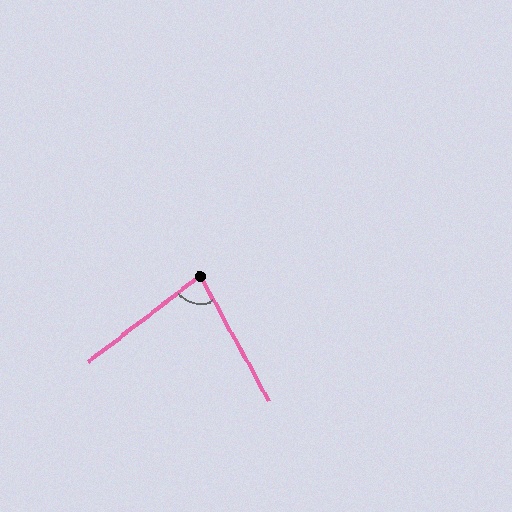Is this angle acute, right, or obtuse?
It is acute.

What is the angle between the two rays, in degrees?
Approximately 81 degrees.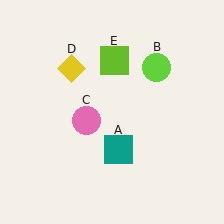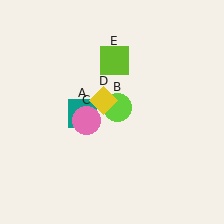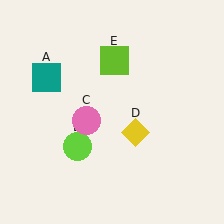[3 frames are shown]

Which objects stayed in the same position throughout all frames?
Pink circle (object C) and lime square (object E) remained stationary.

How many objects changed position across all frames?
3 objects changed position: teal square (object A), lime circle (object B), yellow diamond (object D).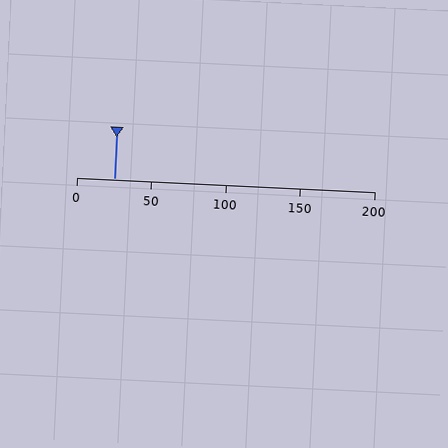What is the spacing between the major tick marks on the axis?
The major ticks are spaced 50 apart.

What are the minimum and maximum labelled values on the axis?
The axis runs from 0 to 200.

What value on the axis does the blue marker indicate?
The marker indicates approximately 25.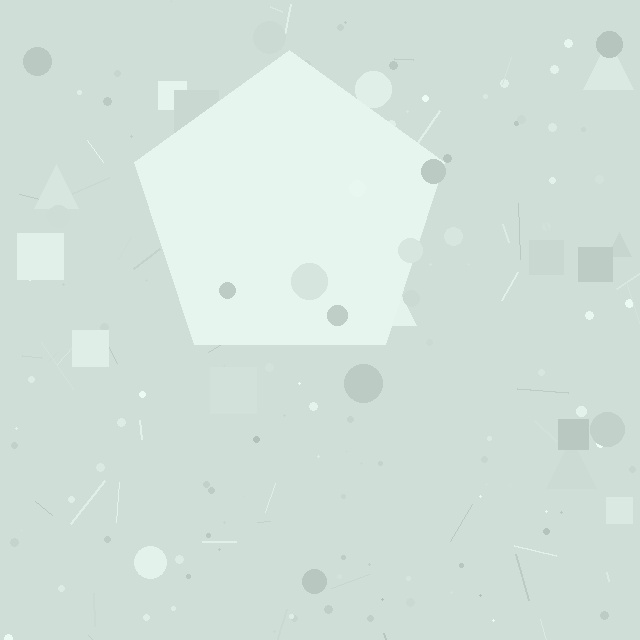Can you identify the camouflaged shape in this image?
The camouflaged shape is a pentagon.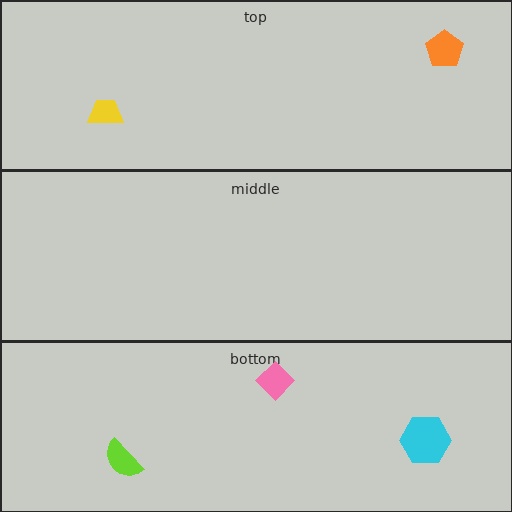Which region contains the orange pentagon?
The top region.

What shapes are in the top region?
The orange pentagon, the yellow trapezoid.